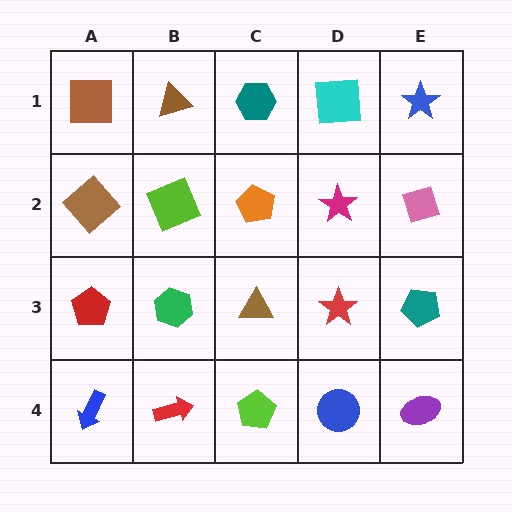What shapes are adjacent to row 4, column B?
A green hexagon (row 3, column B), a blue arrow (row 4, column A), a lime pentagon (row 4, column C).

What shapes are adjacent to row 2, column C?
A teal hexagon (row 1, column C), a brown triangle (row 3, column C), a lime square (row 2, column B), a magenta star (row 2, column D).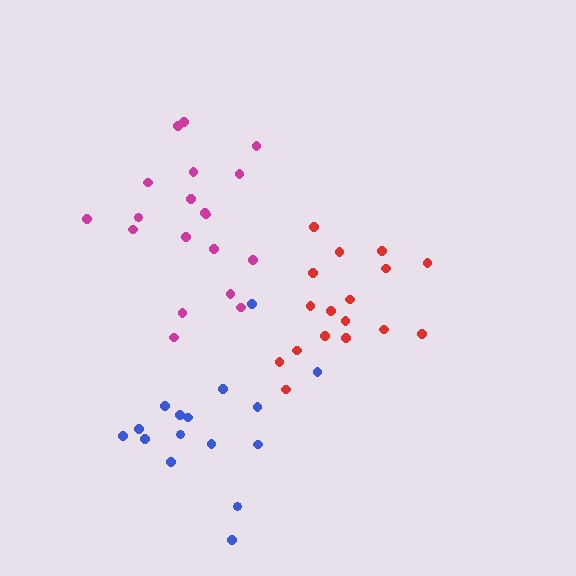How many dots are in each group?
Group 1: 17 dots, Group 2: 19 dots, Group 3: 16 dots (52 total).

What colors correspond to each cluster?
The clusters are colored: red, magenta, blue.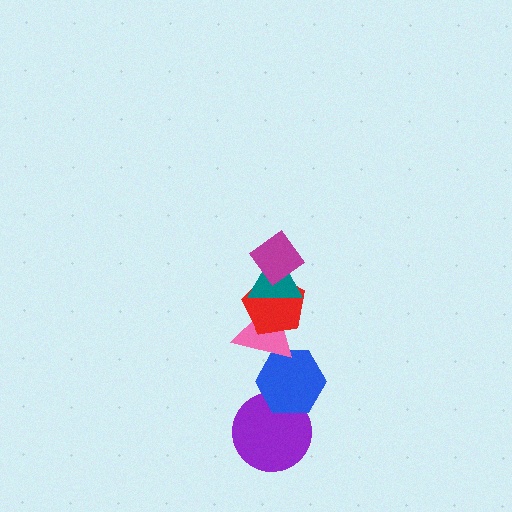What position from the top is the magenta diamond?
The magenta diamond is 1st from the top.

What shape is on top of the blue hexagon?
The pink triangle is on top of the blue hexagon.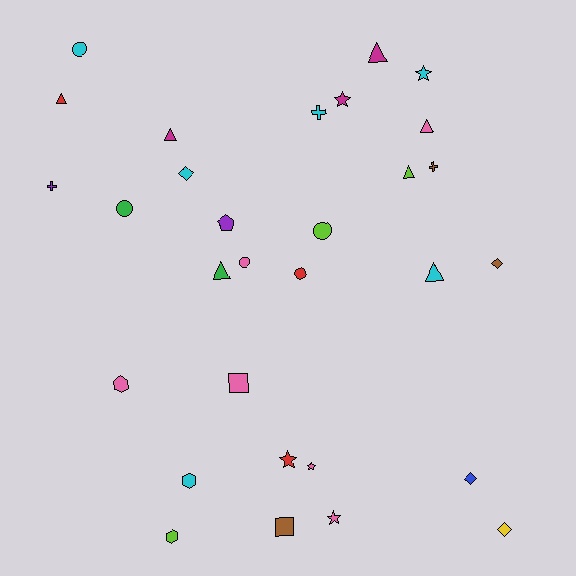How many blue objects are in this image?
There is 1 blue object.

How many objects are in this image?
There are 30 objects.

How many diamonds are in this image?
There are 4 diamonds.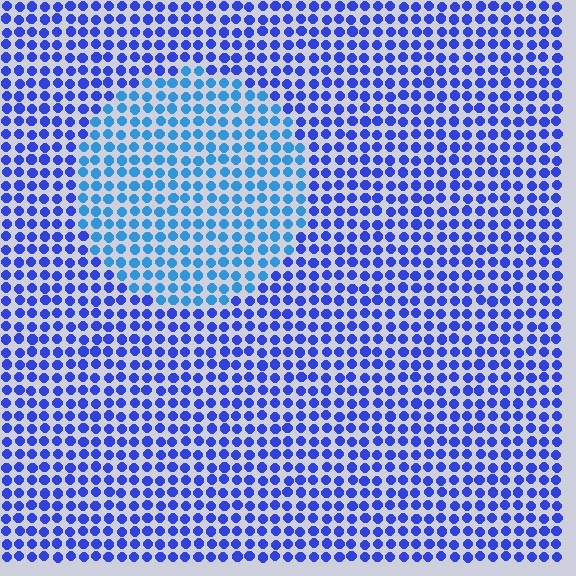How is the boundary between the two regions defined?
The boundary is defined purely by a slight shift in hue (about 30 degrees). Spacing, size, and orientation are identical on both sides.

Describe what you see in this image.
The image is filled with small blue elements in a uniform arrangement. A circle-shaped region is visible where the elements are tinted to a slightly different hue, forming a subtle color boundary.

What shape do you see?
I see a circle.